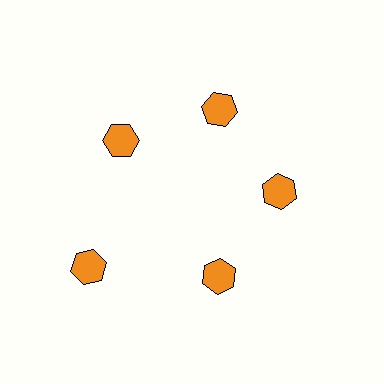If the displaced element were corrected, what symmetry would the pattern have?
It would have 5-fold rotational symmetry — the pattern would map onto itself every 72 degrees.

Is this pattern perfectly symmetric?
No. The 5 orange hexagons are arranged in a ring, but one element near the 8 o'clock position is pushed outward from the center, breaking the 5-fold rotational symmetry.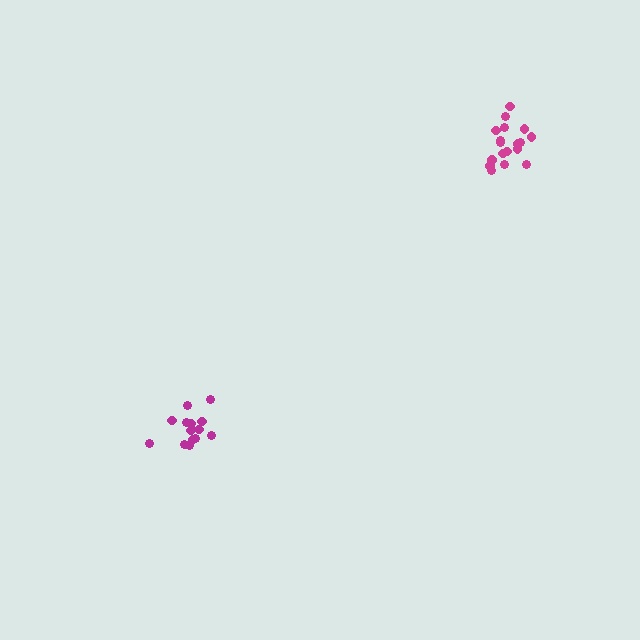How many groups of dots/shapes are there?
There are 2 groups.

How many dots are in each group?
Group 1: 15 dots, Group 2: 18 dots (33 total).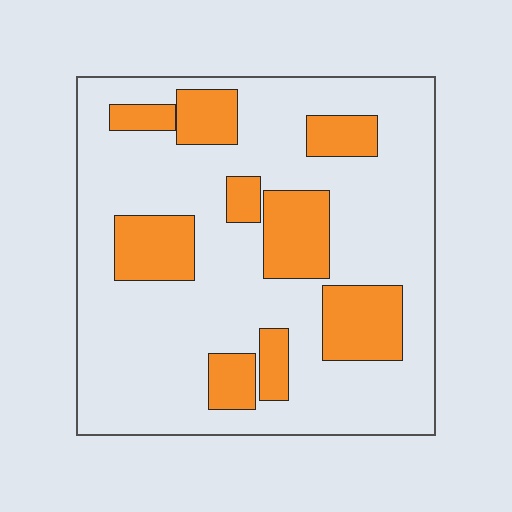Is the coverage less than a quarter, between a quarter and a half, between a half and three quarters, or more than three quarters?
Less than a quarter.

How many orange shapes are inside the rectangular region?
9.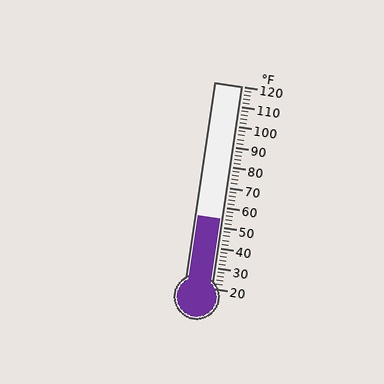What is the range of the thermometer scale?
The thermometer scale ranges from 20°F to 120°F.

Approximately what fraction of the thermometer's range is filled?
The thermometer is filled to approximately 35% of its range.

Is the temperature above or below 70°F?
The temperature is below 70°F.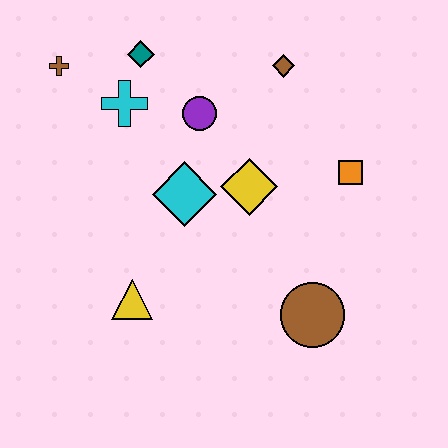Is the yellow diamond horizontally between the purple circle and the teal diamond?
No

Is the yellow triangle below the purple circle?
Yes